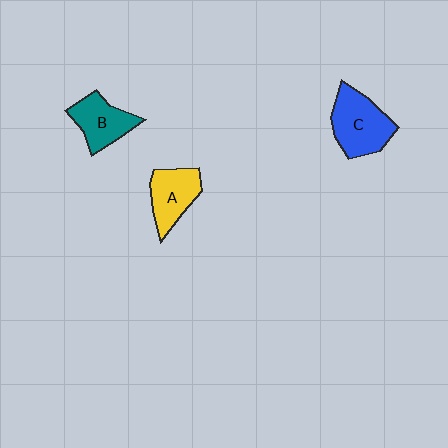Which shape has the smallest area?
Shape B (teal).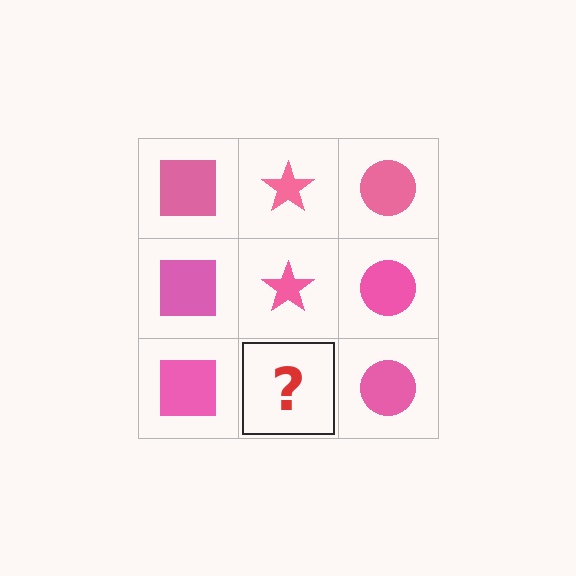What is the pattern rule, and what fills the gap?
The rule is that each column has a consistent shape. The gap should be filled with a pink star.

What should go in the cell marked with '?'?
The missing cell should contain a pink star.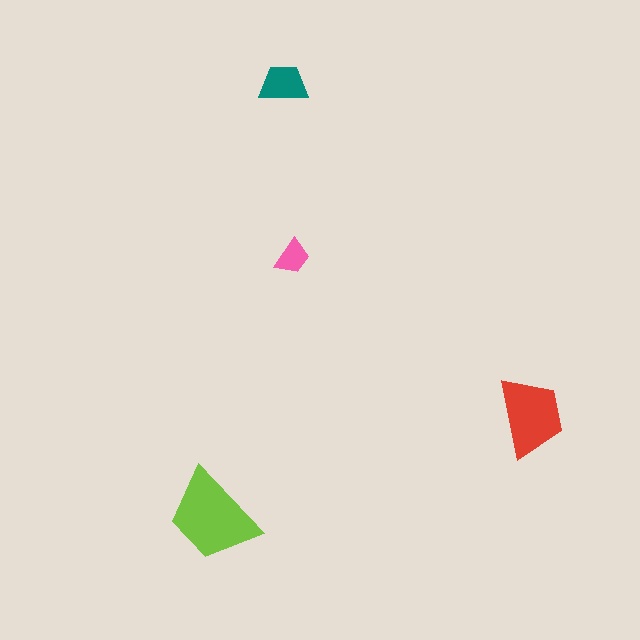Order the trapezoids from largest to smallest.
the lime one, the red one, the teal one, the pink one.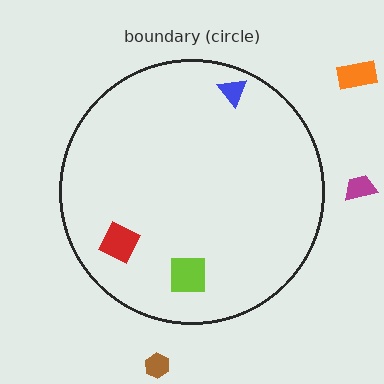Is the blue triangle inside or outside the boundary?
Inside.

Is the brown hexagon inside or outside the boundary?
Outside.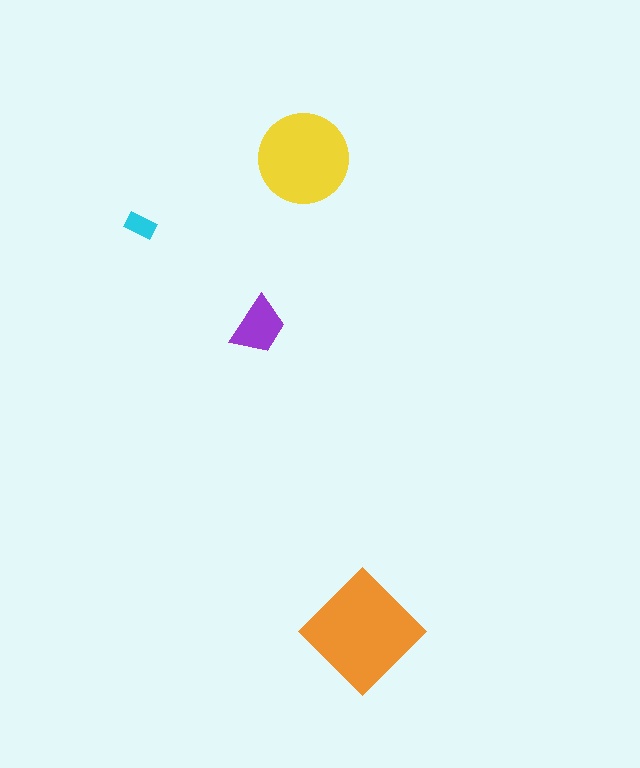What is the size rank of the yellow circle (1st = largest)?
2nd.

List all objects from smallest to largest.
The cyan rectangle, the purple trapezoid, the yellow circle, the orange diamond.